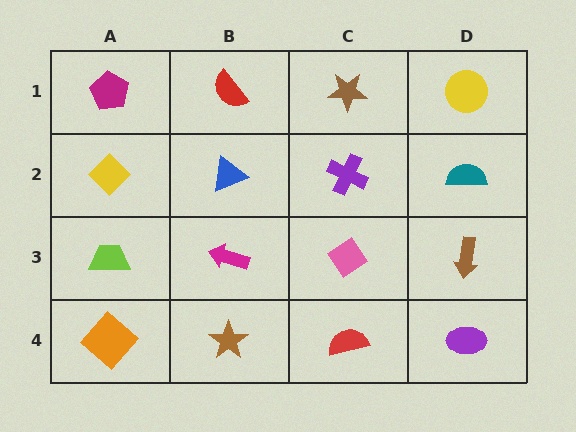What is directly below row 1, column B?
A blue triangle.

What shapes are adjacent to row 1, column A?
A yellow diamond (row 2, column A), a red semicircle (row 1, column B).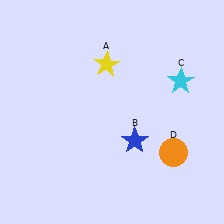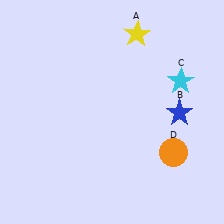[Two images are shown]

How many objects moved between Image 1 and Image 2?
2 objects moved between the two images.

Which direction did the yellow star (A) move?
The yellow star (A) moved up.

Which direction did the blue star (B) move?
The blue star (B) moved right.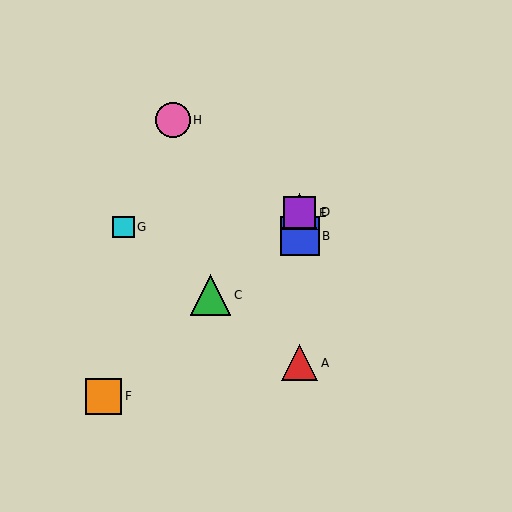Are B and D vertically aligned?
Yes, both are at x≈300.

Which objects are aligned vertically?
Objects A, B, D, E are aligned vertically.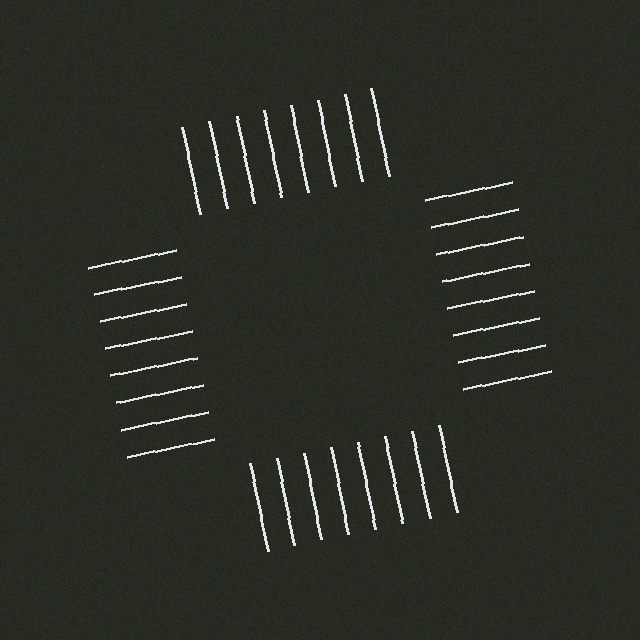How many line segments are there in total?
32 — 8 along each of the 4 edges.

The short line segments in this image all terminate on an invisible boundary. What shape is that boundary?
An illusory square — the line segments terminate on its edges but no continuous stroke is drawn.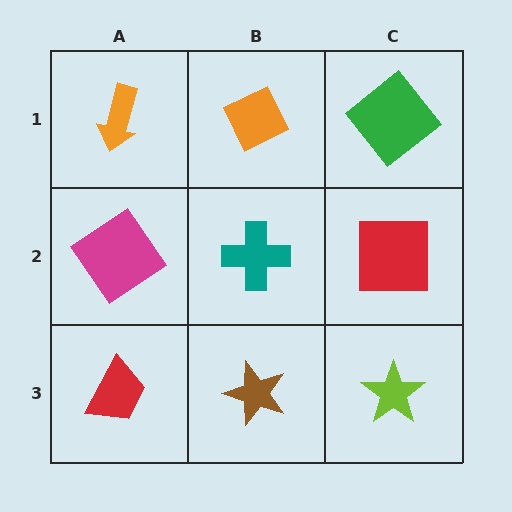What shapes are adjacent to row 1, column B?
A teal cross (row 2, column B), an orange arrow (row 1, column A), a green diamond (row 1, column C).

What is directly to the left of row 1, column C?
An orange diamond.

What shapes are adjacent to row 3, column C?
A red square (row 2, column C), a brown star (row 3, column B).